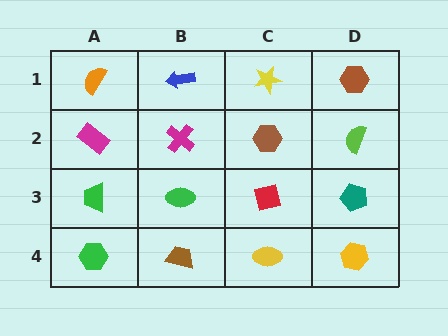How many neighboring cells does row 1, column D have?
2.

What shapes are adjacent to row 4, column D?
A teal pentagon (row 3, column D), a yellow ellipse (row 4, column C).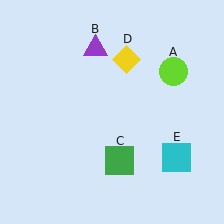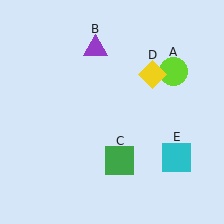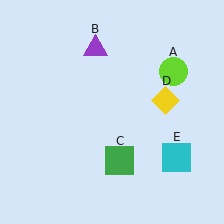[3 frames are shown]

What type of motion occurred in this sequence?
The yellow diamond (object D) rotated clockwise around the center of the scene.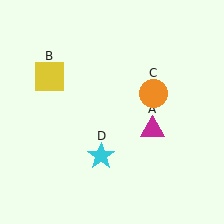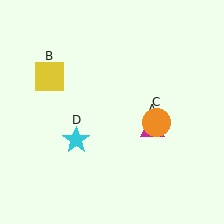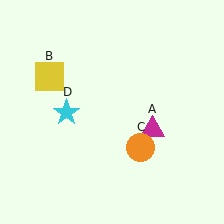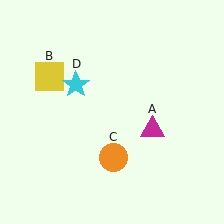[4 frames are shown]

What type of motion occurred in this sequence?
The orange circle (object C), cyan star (object D) rotated clockwise around the center of the scene.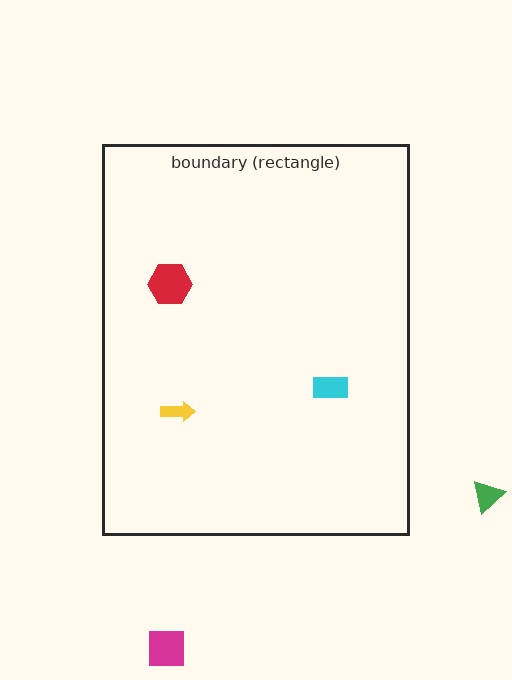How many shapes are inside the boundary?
3 inside, 2 outside.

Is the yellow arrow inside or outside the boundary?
Inside.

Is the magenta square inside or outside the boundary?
Outside.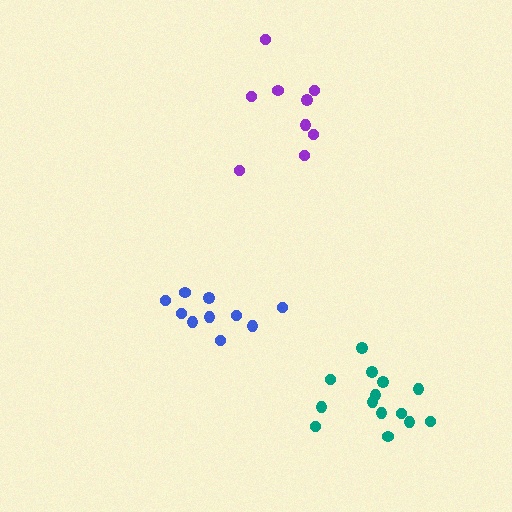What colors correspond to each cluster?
The clusters are colored: blue, purple, teal.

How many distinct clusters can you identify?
There are 3 distinct clusters.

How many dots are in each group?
Group 1: 10 dots, Group 2: 9 dots, Group 3: 14 dots (33 total).